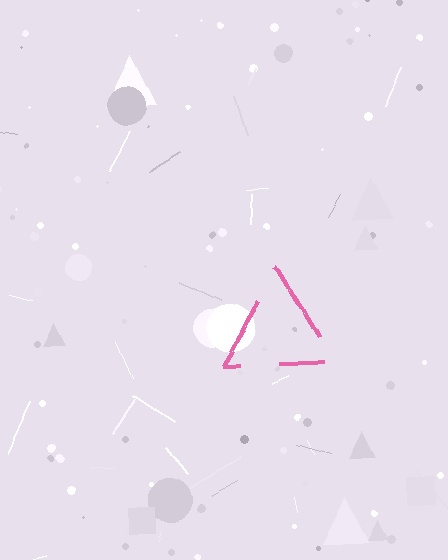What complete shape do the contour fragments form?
The contour fragments form a triangle.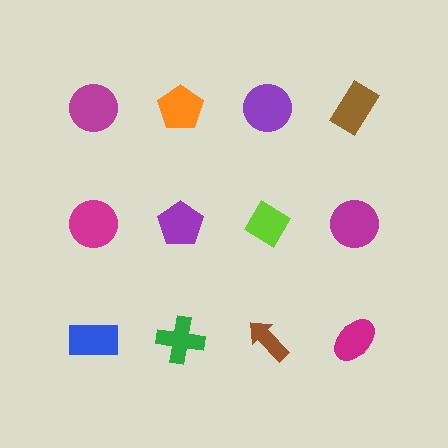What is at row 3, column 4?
A magenta ellipse.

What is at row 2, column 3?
A lime diamond.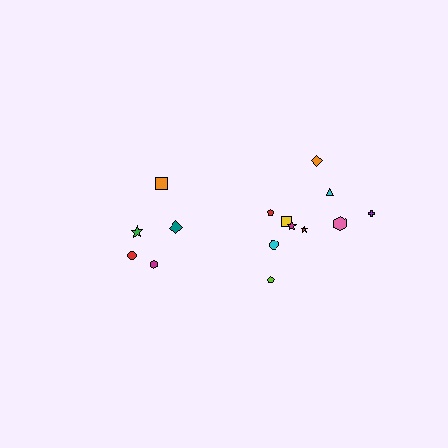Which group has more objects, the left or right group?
The right group.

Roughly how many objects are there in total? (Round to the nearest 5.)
Roughly 15 objects in total.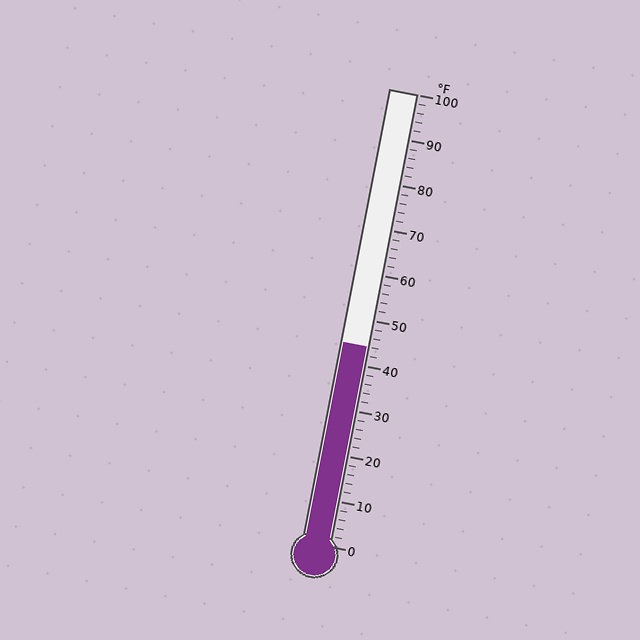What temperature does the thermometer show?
The thermometer shows approximately 44°F.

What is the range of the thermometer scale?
The thermometer scale ranges from 0°F to 100°F.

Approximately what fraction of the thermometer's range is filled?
The thermometer is filled to approximately 45% of its range.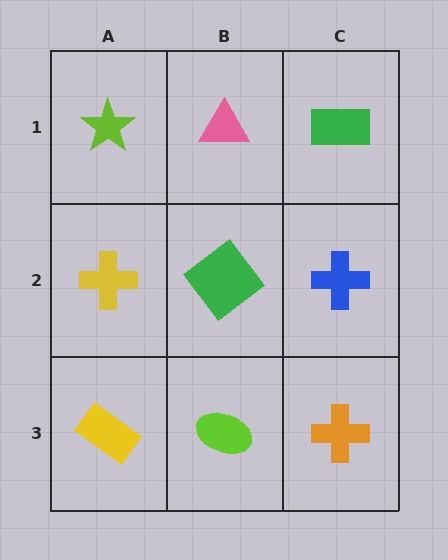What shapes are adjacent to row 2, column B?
A pink triangle (row 1, column B), a lime ellipse (row 3, column B), a yellow cross (row 2, column A), a blue cross (row 2, column C).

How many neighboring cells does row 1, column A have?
2.